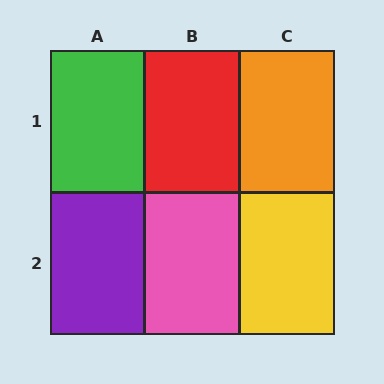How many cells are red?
1 cell is red.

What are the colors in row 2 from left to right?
Purple, pink, yellow.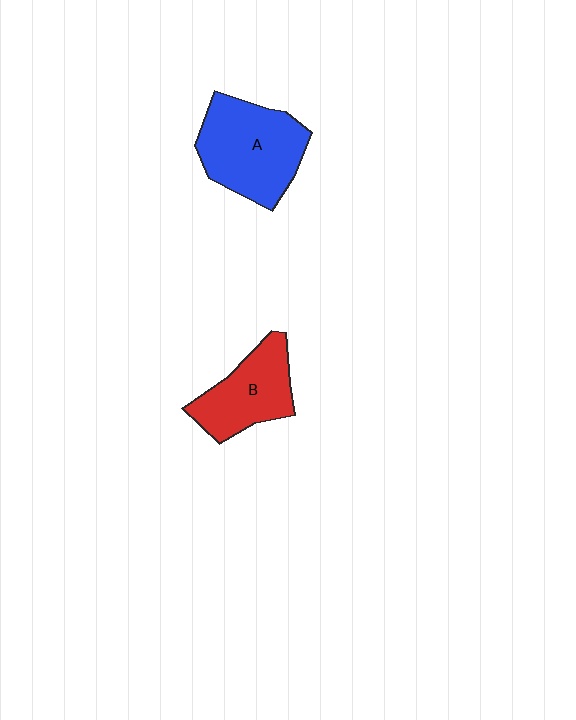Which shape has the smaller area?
Shape B (red).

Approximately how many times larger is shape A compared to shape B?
Approximately 1.4 times.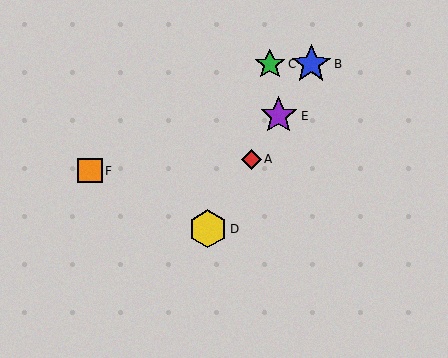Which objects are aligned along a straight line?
Objects A, B, D, E are aligned along a straight line.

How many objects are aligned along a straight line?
4 objects (A, B, D, E) are aligned along a straight line.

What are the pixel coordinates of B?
Object B is at (311, 64).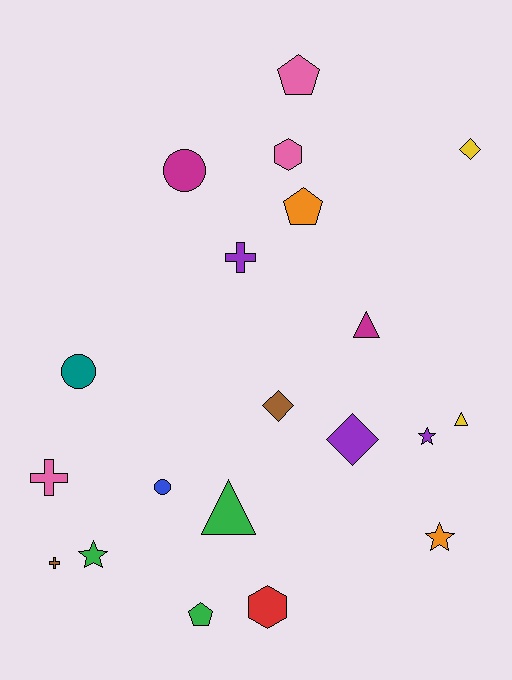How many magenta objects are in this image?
There are 2 magenta objects.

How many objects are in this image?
There are 20 objects.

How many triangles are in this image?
There are 3 triangles.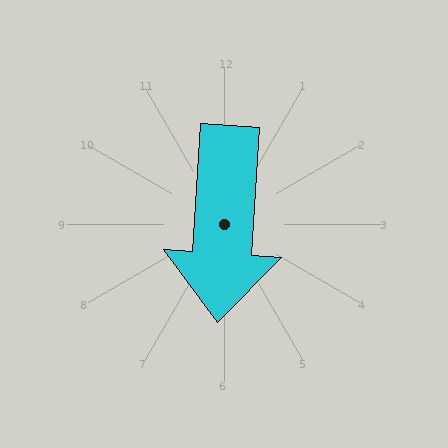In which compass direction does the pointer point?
South.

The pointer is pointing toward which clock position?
Roughly 6 o'clock.